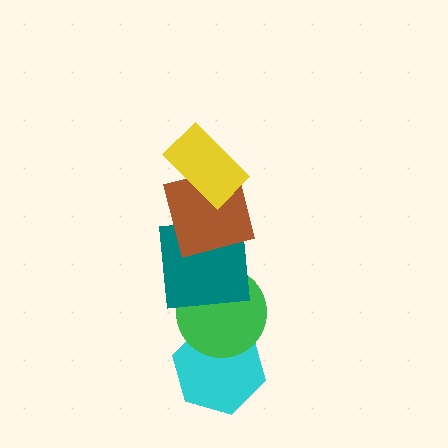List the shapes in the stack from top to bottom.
From top to bottom: the yellow rectangle, the brown square, the teal square, the green circle, the cyan hexagon.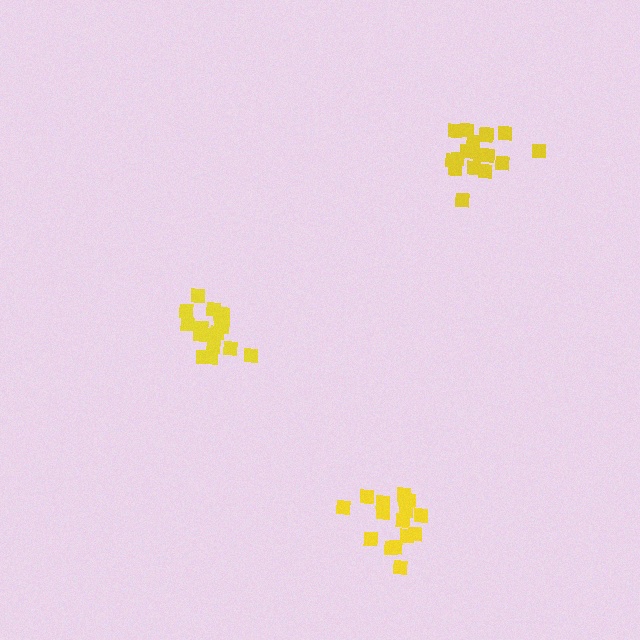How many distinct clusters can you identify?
There are 3 distinct clusters.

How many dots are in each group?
Group 1: 17 dots, Group 2: 18 dots, Group 3: 16 dots (51 total).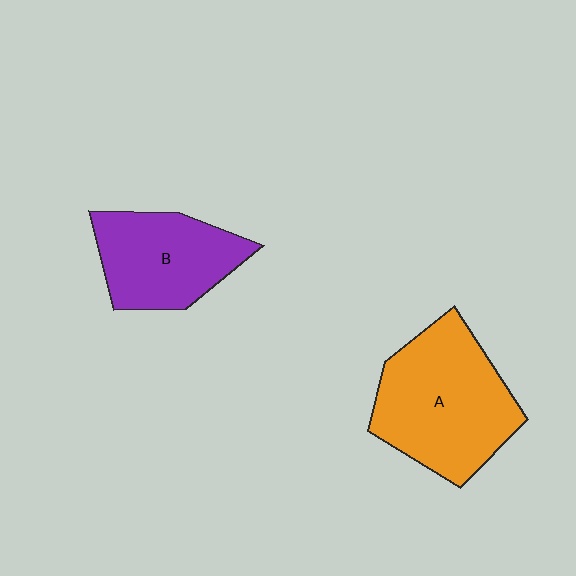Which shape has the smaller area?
Shape B (purple).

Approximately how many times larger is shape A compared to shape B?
Approximately 1.4 times.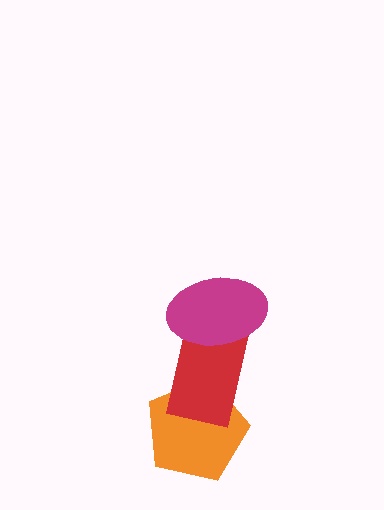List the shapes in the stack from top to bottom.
From top to bottom: the magenta ellipse, the red rectangle, the orange pentagon.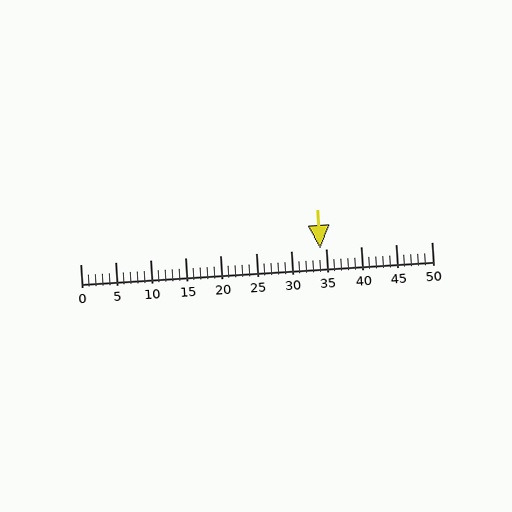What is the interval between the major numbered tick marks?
The major tick marks are spaced 5 units apart.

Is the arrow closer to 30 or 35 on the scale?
The arrow is closer to 35.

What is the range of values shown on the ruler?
The ruler shows values from 0 to 50.